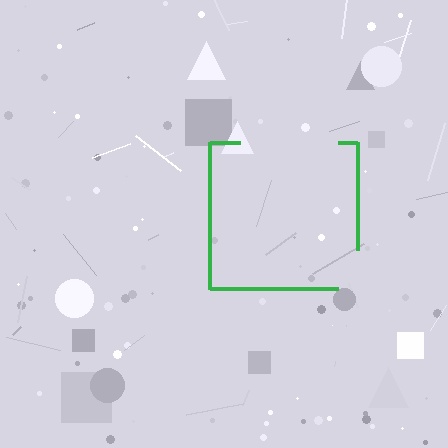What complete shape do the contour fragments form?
The contour fragments form a square.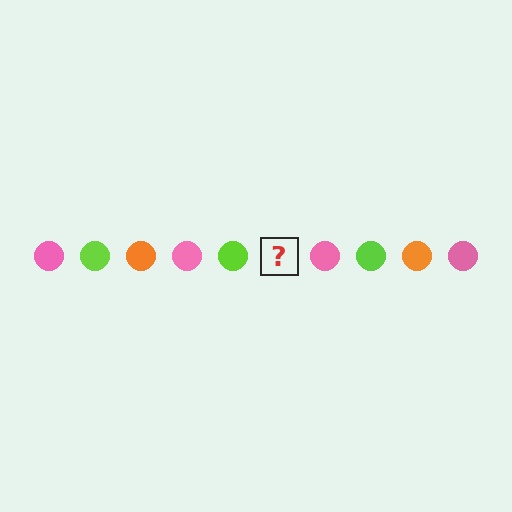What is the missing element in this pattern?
The missing element is an orange circle.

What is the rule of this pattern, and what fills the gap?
The rule is that the pattern cycles through pink, lime, orange circles. The gap should be filled with an orange circle.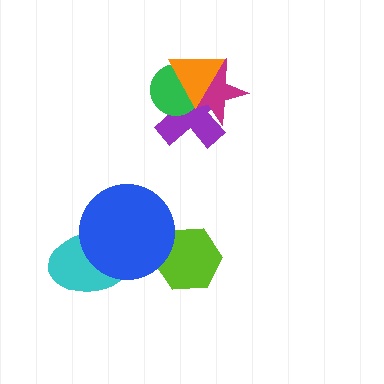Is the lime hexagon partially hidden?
Yes, it is partially covered by another shape.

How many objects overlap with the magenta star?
3 objects overlap with the magenta star.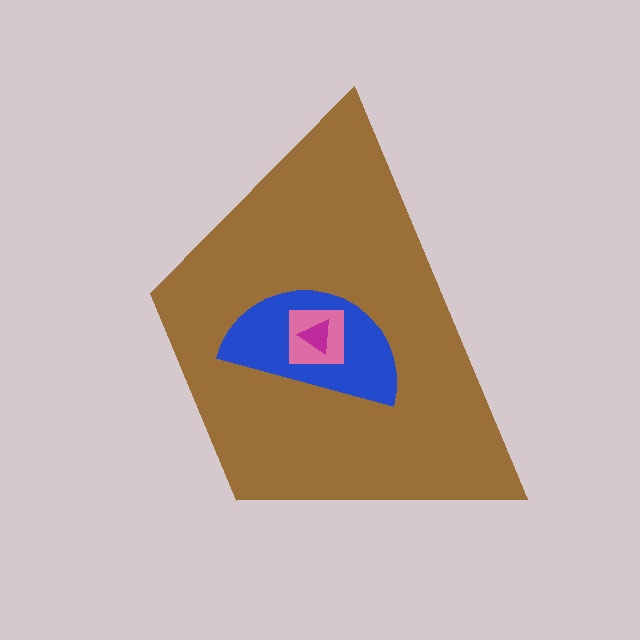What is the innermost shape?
The magenta triangle.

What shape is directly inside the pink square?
The magenta triangle.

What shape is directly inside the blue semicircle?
The pink square.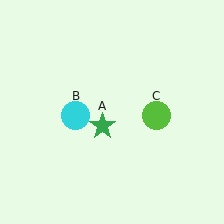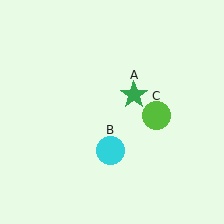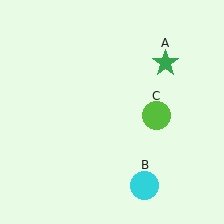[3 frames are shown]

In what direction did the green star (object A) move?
The green star (object A) moved up and to the right.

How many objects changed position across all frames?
2 objects changed position: green star (object A), cyan circle (object B).